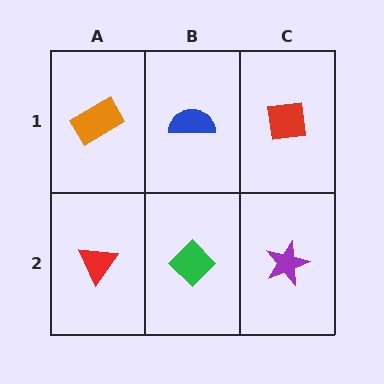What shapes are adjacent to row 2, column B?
A blue semicircle (row 1, column B), a red triangle (row 2, column A), a purple star (row 2, column C).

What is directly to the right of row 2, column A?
A green diamond.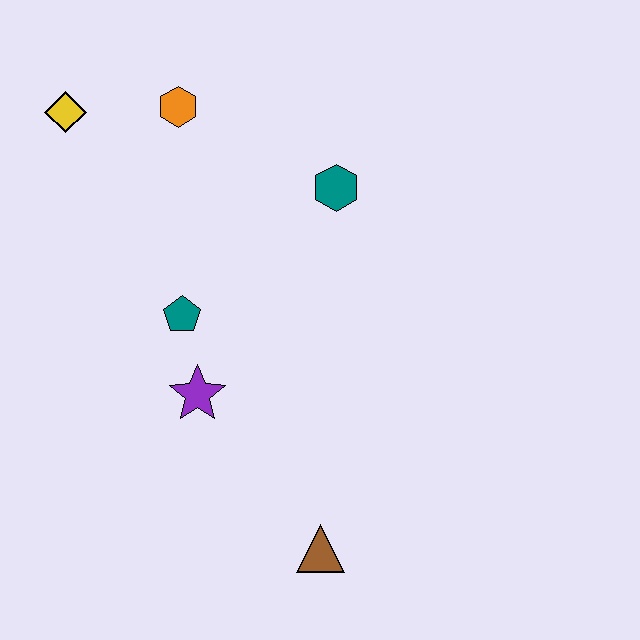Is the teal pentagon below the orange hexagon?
Yes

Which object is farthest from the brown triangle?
The yellow diamond is farthest from the brown triangle.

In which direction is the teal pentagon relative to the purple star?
The teal pentagon is above the purple star.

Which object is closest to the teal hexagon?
The orange hexagon is closest to the teal hexagon.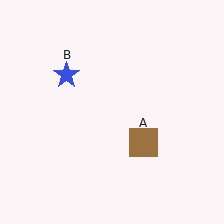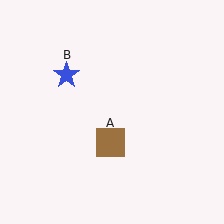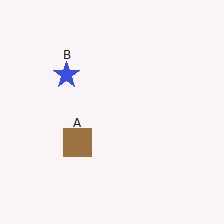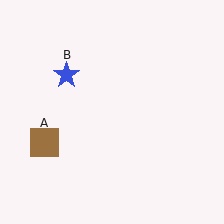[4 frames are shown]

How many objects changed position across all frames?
1 object changed position: brown square (object A).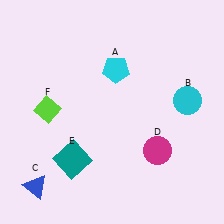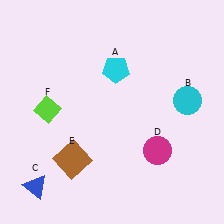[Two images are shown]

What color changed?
The square (E) changed from teal in Image 1 to brown in Image 2.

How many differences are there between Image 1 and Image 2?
There is 1 difference between the two images.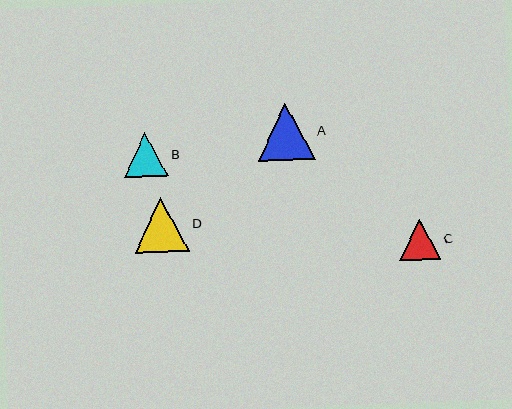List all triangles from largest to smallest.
From largest to smallest: A, D, B, C.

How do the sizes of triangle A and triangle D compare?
Triangle A and triangle D are approximately the same size.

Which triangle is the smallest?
Triangle C is the smallest with a size of approximately 41 pixels.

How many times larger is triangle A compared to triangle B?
Triangle A is approximately 1.3 times the size of triangle B.